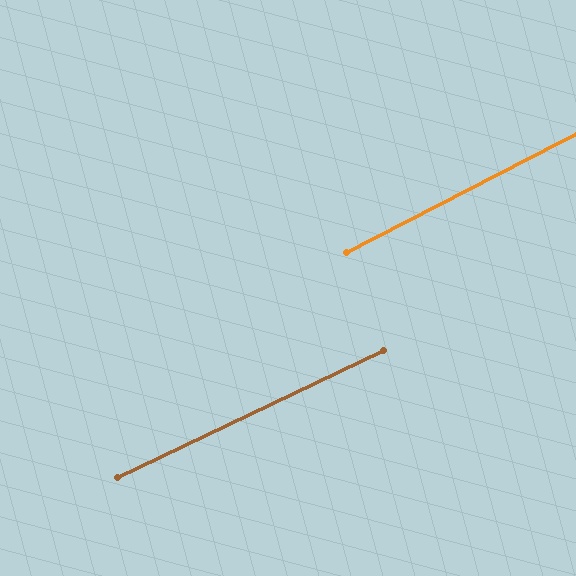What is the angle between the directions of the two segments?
Approximately 2 degrees.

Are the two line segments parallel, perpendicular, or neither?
Parallel — their directions differ by only 1.9°.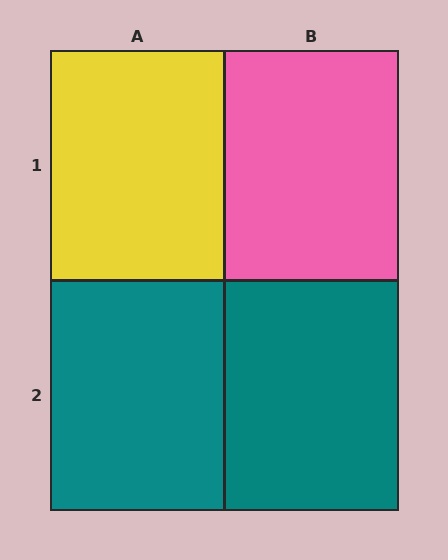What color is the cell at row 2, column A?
Teal.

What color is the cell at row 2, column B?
Teal.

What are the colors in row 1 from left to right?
Yellow, pink.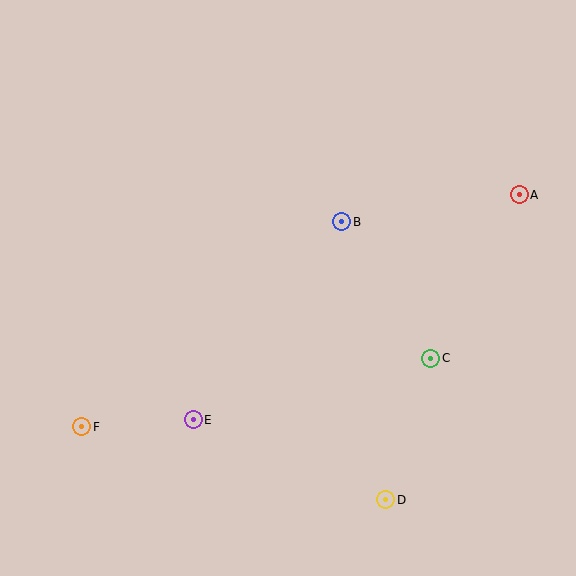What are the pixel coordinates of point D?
Point D is at (386, 500).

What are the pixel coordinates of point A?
Point A is at (519, 195).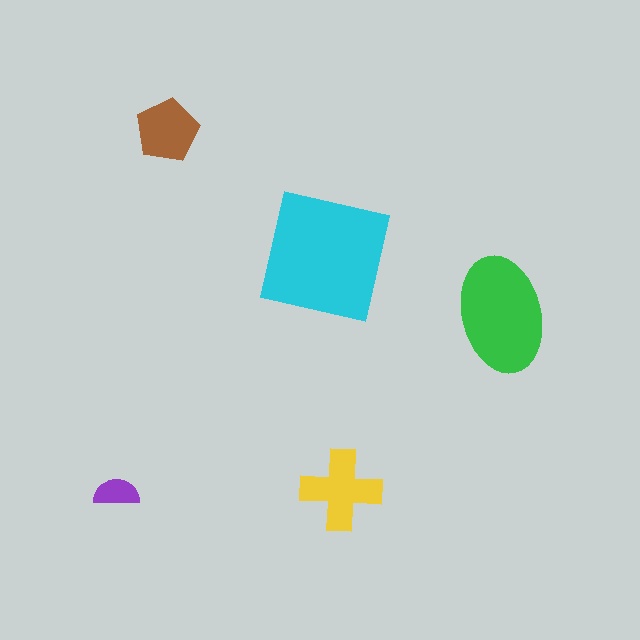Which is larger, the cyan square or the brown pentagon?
The cyan square.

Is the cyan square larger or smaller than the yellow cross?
Larger.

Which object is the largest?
The cyan square.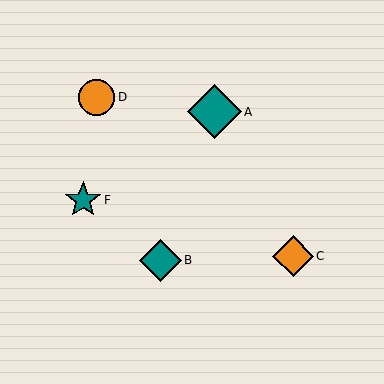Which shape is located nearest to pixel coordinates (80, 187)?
The teal star (labeled F) at (83, 200) is nearest to that location.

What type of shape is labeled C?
Shape C is an orange diamond.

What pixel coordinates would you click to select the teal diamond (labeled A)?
Click at (214, 112) to select the teal diamond A.